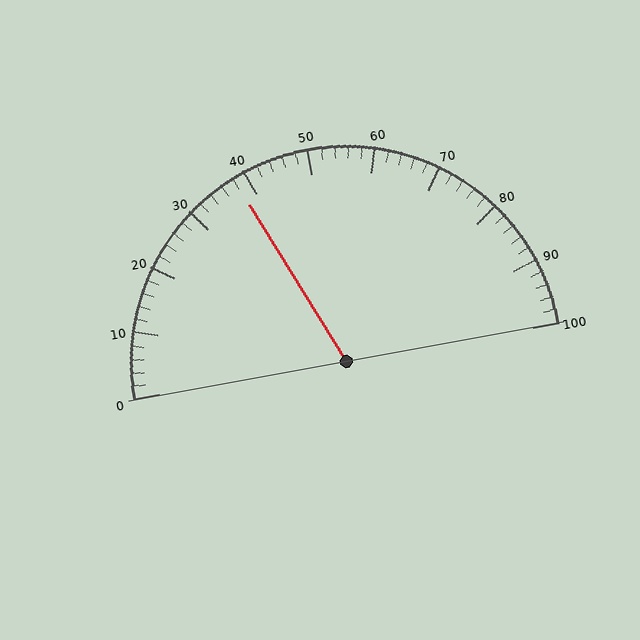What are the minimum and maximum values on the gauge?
The gauge ranges from 0 to 100.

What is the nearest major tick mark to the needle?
The nearest major tick mark is 40.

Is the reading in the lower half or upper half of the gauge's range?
The reading is in the lower half of the range (0 to 100).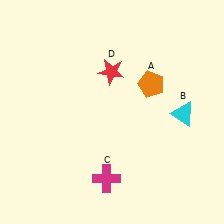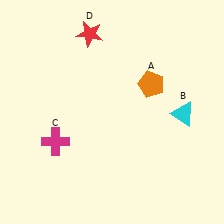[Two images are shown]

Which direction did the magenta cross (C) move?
The magenta cross (C) moved left.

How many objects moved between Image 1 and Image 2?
2 objects moved between the two images.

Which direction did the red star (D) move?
The red star (D) moved up.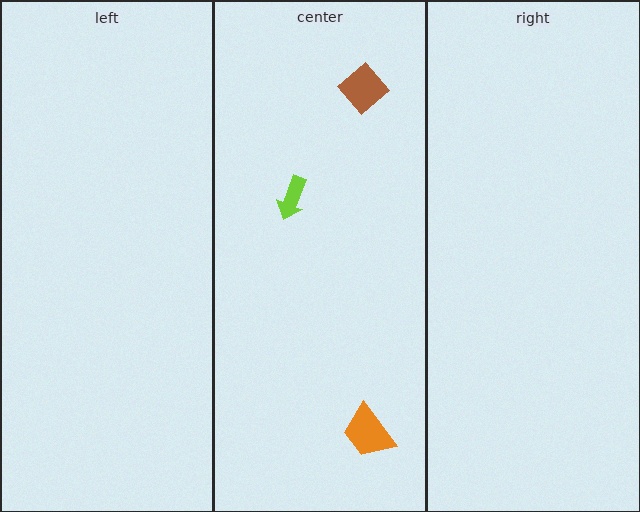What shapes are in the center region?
The orange trapezoid, the lime arrow, the brown diamond.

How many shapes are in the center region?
3.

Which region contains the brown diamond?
The center region.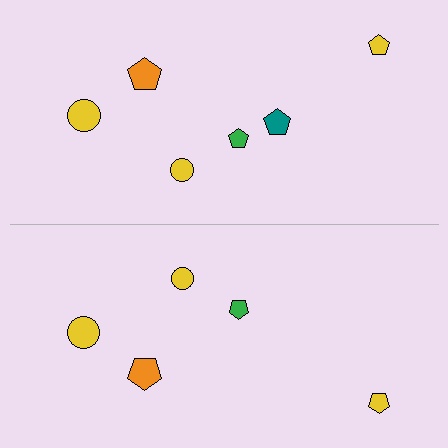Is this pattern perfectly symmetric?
No, the pattern is not perfectly symmetric. A teal pentagon is missing from the bottom side.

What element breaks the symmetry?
A teal pentagon is missing from the bottom side.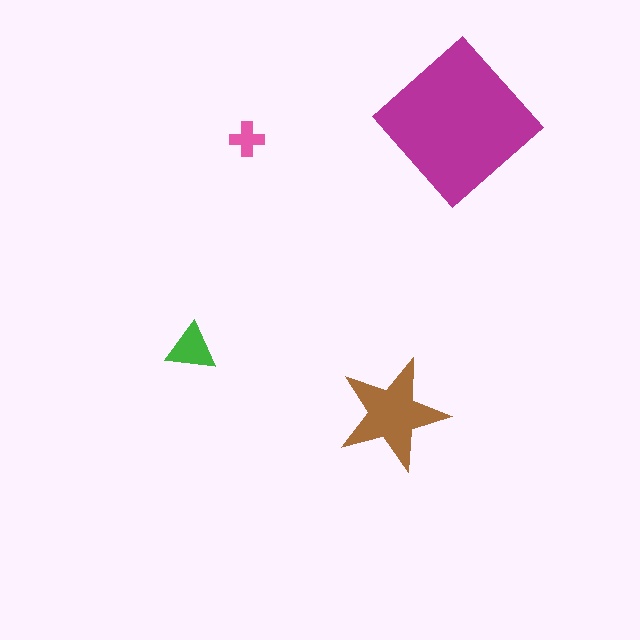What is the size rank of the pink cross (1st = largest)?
4th.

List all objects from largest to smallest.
The magenta diamond, the brown star, the green triangle, the pink cross.